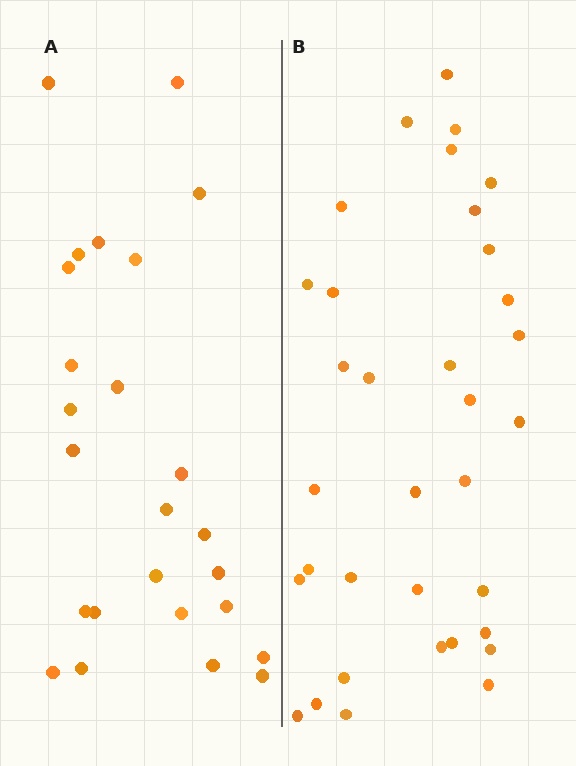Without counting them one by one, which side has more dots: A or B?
Region B (the right region) has more dots.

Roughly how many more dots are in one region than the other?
Region B has roughly 8 or so more dots than region A.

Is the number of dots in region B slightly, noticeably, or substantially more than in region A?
Region B has noticeably more, but not dramatically so. The ratio is roughly 1.4 to 1.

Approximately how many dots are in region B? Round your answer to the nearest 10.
About 30 dots. (The exact count is 34, which rounds to 30.)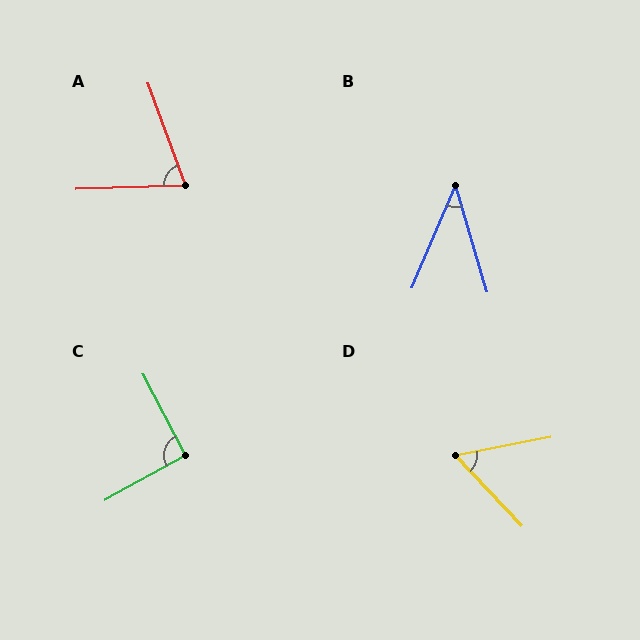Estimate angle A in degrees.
Approximately 72 degrees.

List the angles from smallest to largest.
B (39°), D (58°), A (72°), C (91°).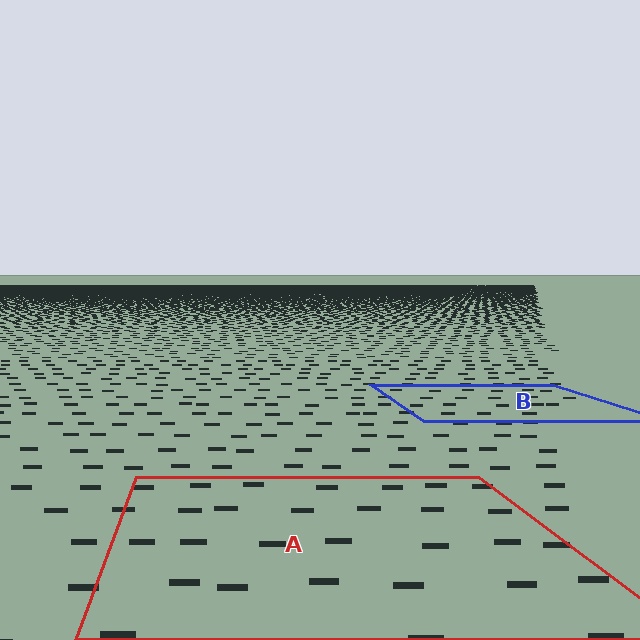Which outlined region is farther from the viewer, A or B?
Region B is farther from the viewer — the texture elements inside it appear smaller and more densely packed.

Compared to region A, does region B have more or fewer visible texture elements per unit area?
Region B has more texture elements per unit area — they are packed more densely because it is farther away.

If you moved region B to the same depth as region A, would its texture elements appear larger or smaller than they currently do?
They would appear larger. At a closer depth, the same texture elements are projected at a bigger on-screen size.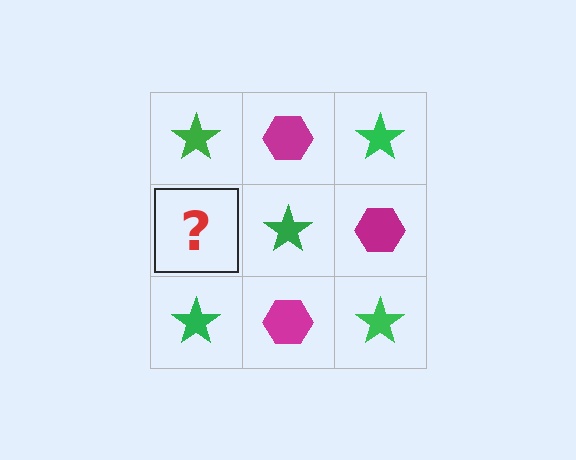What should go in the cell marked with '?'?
The missing cell should contain a magenta hexagon.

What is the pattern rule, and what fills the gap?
The rule is that it alternates green star and magenta hexagon in a checkerboard pattern. The gap should be filled with a magenta hexagon.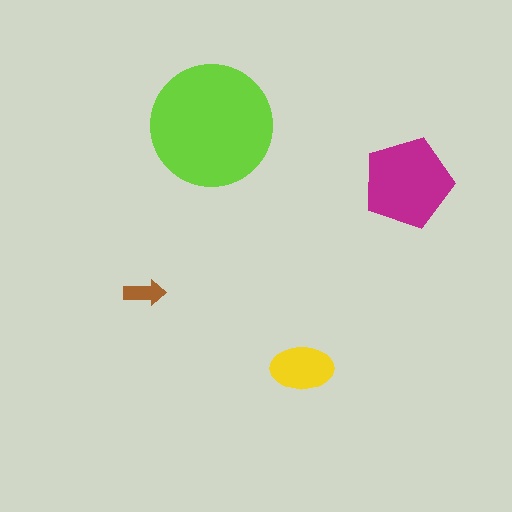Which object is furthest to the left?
The brown arrow is leftmost.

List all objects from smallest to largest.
The brown arrow, the yellow ellipse, the magenta pentagon, the lime circle.